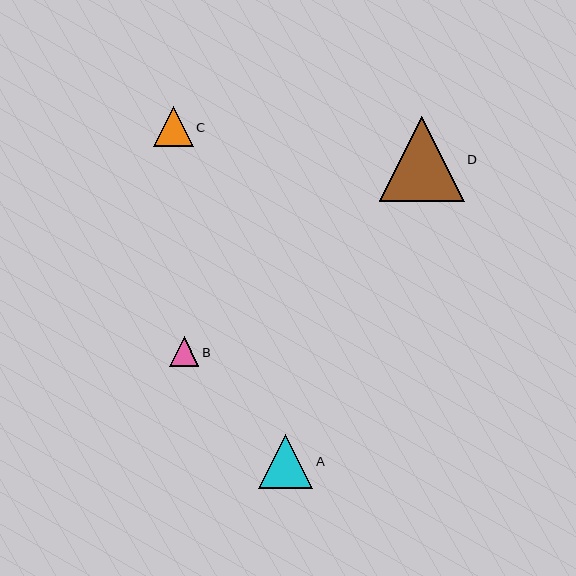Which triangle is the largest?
Triangle D is the largest with a size of approximately 84 pixels.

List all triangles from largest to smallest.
From largest to smallest: D, A, C, B.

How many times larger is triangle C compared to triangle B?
Triangle C is approximately 1.3 times the size of triangle B.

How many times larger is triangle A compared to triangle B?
Triangle A is approximately 1.8 times the size of triangle B.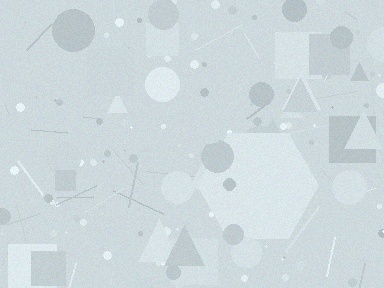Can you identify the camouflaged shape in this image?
The camouflaged shape is a hexagon.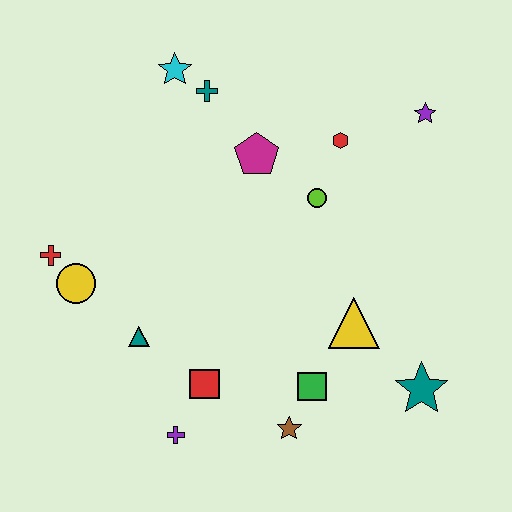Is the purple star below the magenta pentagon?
No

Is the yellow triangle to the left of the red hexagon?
No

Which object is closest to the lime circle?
The red hexagon is closest to the lime circle.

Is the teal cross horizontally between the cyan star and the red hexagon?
Yes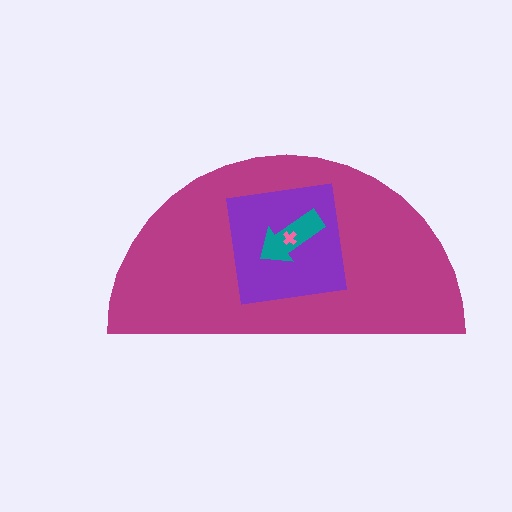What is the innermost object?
The pink cross.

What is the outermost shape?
The magenta semicircle.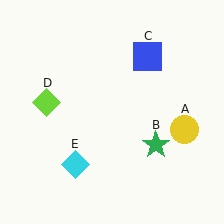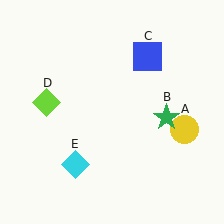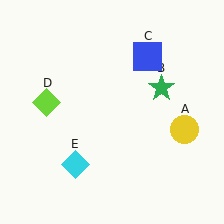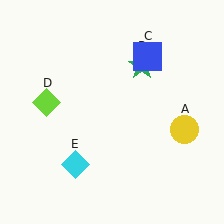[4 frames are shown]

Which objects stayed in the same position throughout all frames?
Yellow circle (object A) and blue square (object C) and lime diamond (object D) and cyan diamond (object E) remained stationary.